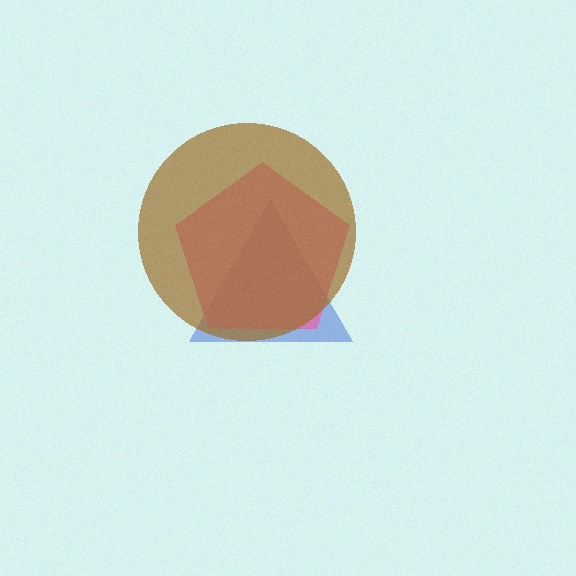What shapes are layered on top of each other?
The layered shapes are: a blue triangle, a pink pentagon, a brown circle.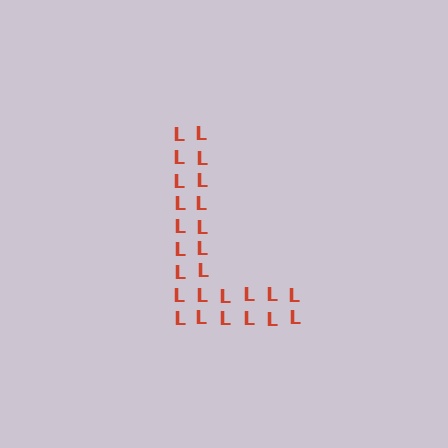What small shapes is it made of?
It is made of small letter L's.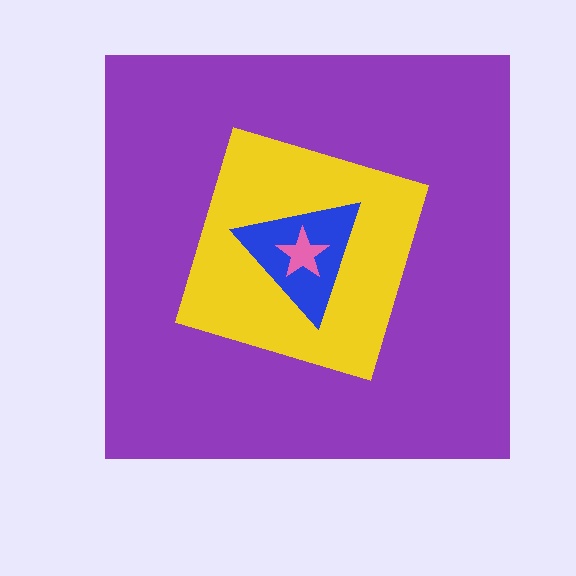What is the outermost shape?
The purple square.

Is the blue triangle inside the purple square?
Yes.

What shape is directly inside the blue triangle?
The pink star.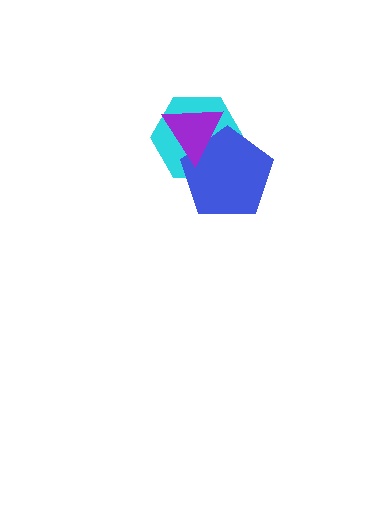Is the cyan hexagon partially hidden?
Yes, it is partially covered by another shape.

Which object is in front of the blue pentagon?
The purple triangle is in front of the blue pentagon.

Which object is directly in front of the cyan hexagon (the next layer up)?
The blue pentagon is directly in front of the cyan hexagon.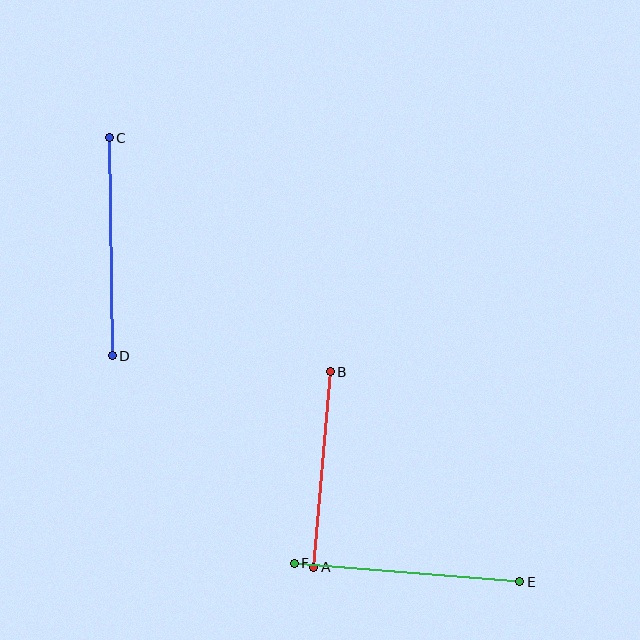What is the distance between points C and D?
The distance is approximately 218 pixels.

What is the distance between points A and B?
The distance is approximately 196 pixels.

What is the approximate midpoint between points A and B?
The midpoint is at approximately (322, 470) pixels.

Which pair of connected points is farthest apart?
Points E and F are farthest apart.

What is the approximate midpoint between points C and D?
The midpoint is at approximately (111, 247) pixels.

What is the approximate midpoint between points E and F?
The midpoint is at approximately (407, 573) pixels.